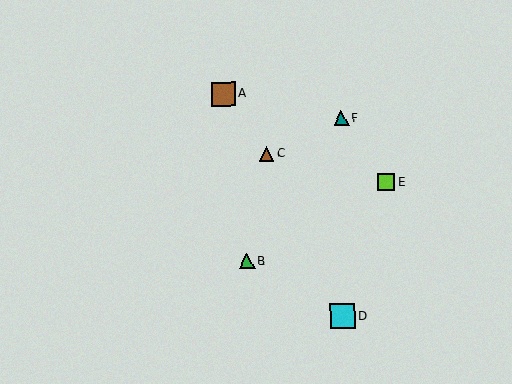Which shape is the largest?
The cyan square (labeled D) is the largest.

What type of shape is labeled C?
Shape C is a brown triangle.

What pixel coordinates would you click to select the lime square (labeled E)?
Click at (386, 183) to select the lime square E.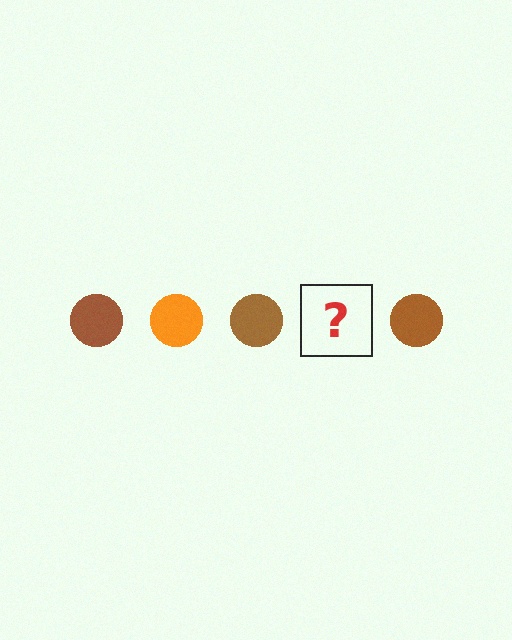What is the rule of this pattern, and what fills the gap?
The rule is that the pattern cycles through brown, orange circles. The gap should be filled with an orange circle.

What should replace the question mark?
The question mark should be replaced with an orange circle.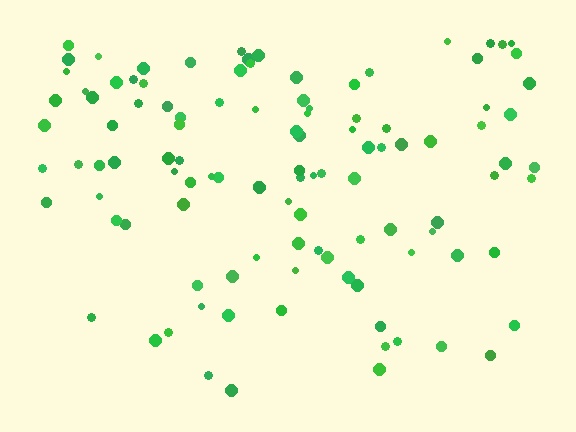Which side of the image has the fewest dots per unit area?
The bottom.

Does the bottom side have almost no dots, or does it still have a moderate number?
Still a moderate number, just noticeably fewer than the top.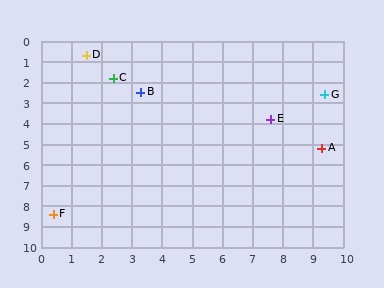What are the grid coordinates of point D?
Point D is at approximately (1.5, 0.7).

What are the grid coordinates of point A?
Point A is at approximately (9.3, 5.2).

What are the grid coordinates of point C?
Point C is at approximately (2.4, 1.8).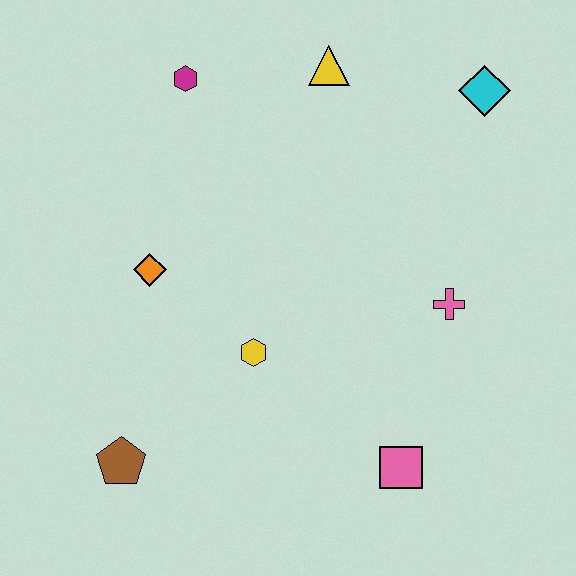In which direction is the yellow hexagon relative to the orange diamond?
The yellow hexagon is to the right of the orange diamond.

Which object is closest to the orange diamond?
The yellow hexagon is closest to the orange diamond.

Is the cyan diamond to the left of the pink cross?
No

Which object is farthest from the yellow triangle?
The brown pentagon is farthest from the yellow triangle.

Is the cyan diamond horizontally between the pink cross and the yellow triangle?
No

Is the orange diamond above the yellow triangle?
No